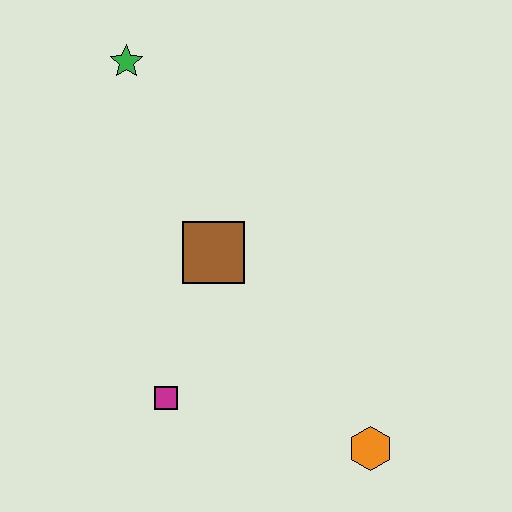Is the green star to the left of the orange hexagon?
Yes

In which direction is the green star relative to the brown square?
The green star is above the brown square.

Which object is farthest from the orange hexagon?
The green star is farthest from the orange hexagon.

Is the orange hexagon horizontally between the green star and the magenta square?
No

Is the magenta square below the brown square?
Yes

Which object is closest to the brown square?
The magenta square is closest to the brown square.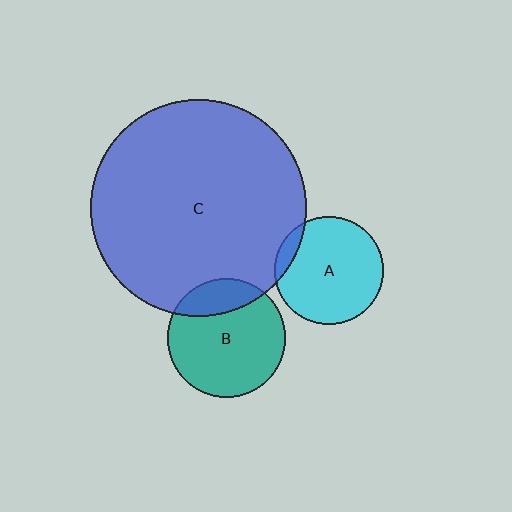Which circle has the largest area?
Circle C (blue).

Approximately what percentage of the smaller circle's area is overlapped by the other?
Approximately 20%.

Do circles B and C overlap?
Yes.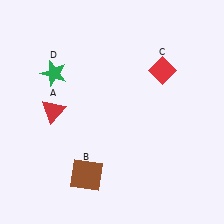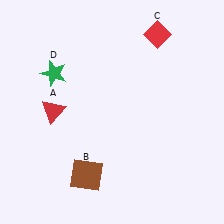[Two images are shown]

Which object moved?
The red diamond (C) moved up.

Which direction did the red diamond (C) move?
The red diamond (C) moved up.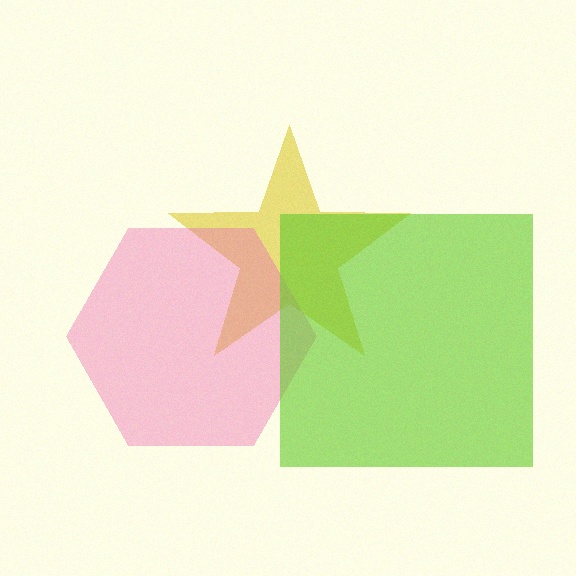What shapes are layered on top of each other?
The layered shapes are: a yellow star, a pink hexagon, a lime square.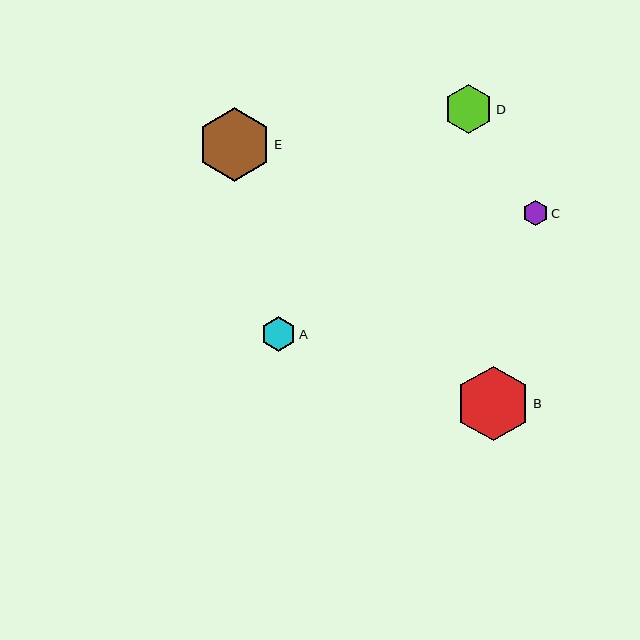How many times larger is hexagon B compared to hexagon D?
Hexagon B is approximately 1.5 times the size of hexagon D.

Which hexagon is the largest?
Hexagon B is the largest with a size of approximately 74 pixels.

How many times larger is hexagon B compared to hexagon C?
Hexagon B is approximately 2.9 times the size of hexagon C.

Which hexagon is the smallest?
Hexagon C is the smallest with a size of approximately 25 pixels.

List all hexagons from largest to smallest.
From largest to smallest: B, E, D, A, C.